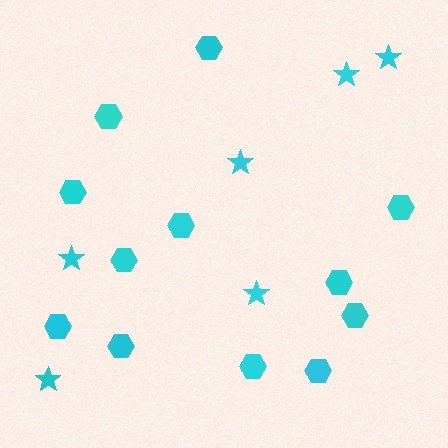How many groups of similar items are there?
There are 2 groups: one group of stars (6) and one group of hexagons (12).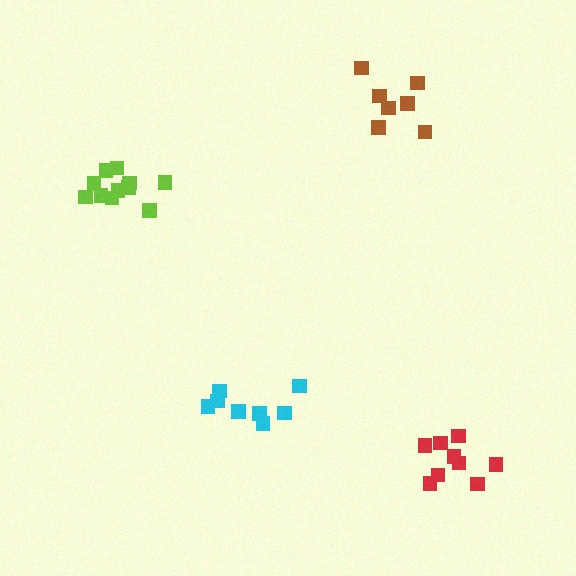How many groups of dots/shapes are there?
There are 4 groups.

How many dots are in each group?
Group 1: 9 dots, Group 2: 11 dots, Group 3: 7 dots, Group 4: 8 dots (35 total).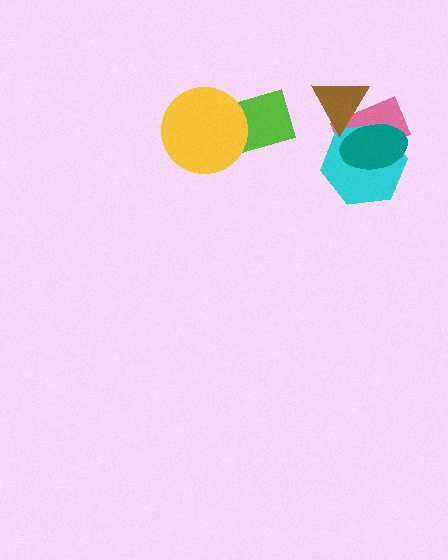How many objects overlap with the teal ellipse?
3 objects overlap with the teal ellipse.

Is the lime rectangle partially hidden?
Yes, it is partially covered by another shape.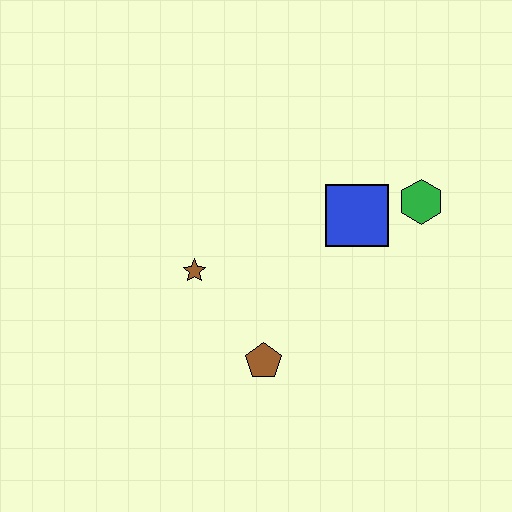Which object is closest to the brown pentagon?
The brown star is closest to the brown pentagon.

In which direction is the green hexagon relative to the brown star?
The green hexagon is to the right of the brown star.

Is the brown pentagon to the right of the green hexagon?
No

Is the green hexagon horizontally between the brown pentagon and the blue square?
No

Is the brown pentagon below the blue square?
Yes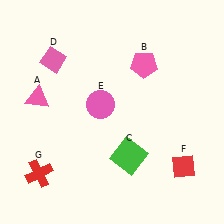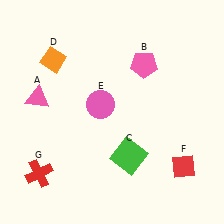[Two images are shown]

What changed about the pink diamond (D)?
In Image 1, D is pink. In Image 2, it changed to orange.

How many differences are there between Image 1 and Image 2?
There is 1 difference between the two images.